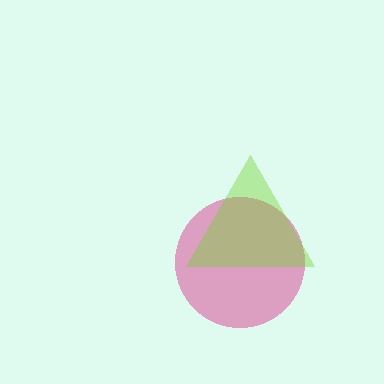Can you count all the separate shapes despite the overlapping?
Yes, there are 2 separate shapes.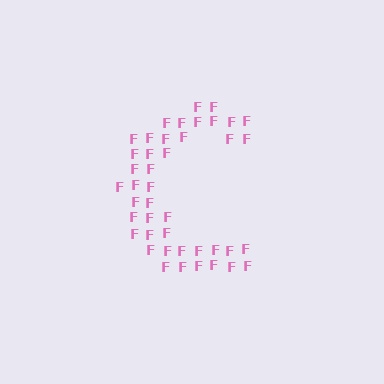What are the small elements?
The small elements are letter F's.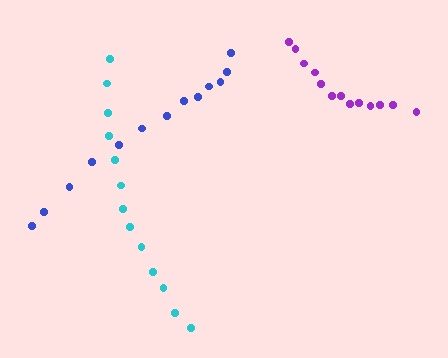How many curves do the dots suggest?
There are 3 distinct paths.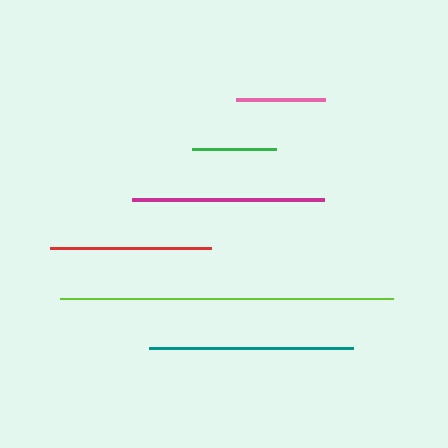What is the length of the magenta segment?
The magenta segment is approximately 192 pixels long.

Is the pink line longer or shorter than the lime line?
The lime line is longer than the pink line.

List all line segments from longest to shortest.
From longest to shortest: lime, teal, magenta, red, pink, green.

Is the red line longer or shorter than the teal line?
The teal line is longer than the red line.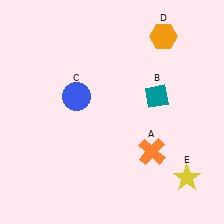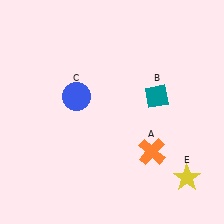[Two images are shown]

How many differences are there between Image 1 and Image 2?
There is 1 difference between the two images.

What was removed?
The orange hexagon (D) was removed in Image 2.